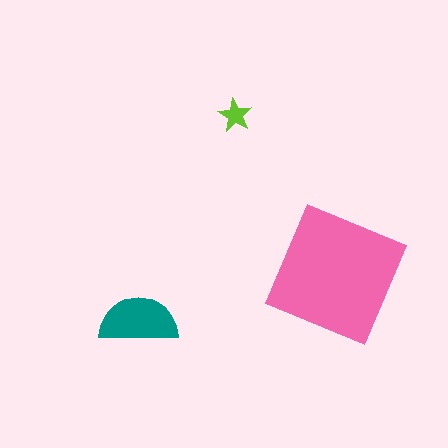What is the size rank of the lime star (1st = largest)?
3rd.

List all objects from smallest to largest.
The lime star, the teal semicircle, the pink square.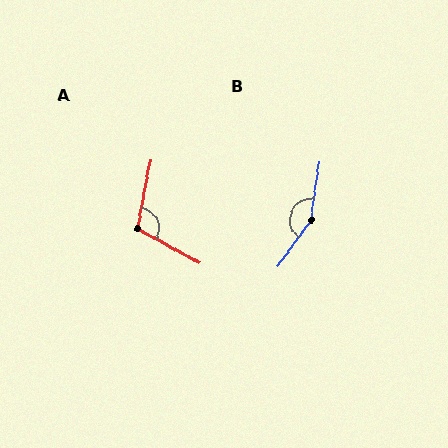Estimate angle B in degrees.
Approximately 153 degrees.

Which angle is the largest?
B, at approximately 153 degrees.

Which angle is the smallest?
A, at approximately 109 degrees.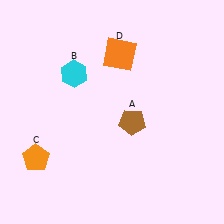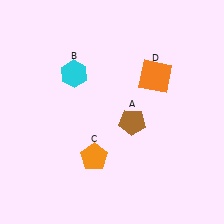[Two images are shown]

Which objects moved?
The objects that moved are: the orange pentagon (C), the orange square (D).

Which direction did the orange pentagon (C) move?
The orange pentagon (C) moved right.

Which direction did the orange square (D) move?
The orange square (D) moved right.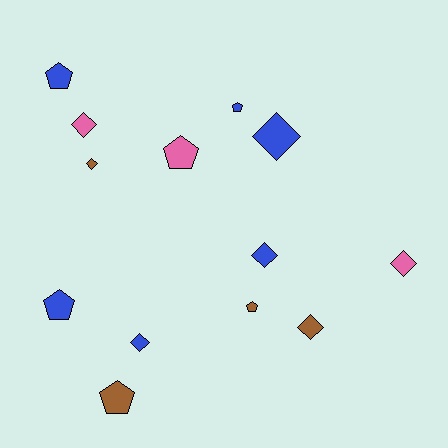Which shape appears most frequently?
Diamond, with 7 objects.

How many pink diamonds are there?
There are 2 pink diamonds.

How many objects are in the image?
There are 13 objects.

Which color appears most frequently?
Blue, with 6 objects.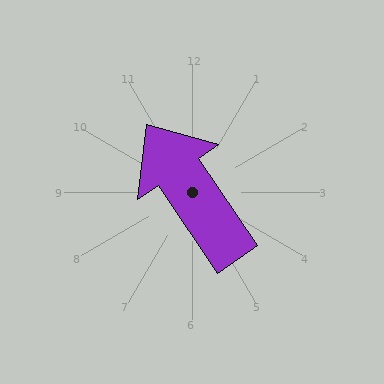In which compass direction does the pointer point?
Northwest.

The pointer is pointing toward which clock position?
Roughly 11 o'clock.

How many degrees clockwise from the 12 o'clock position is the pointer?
Approximately 326 degrees.